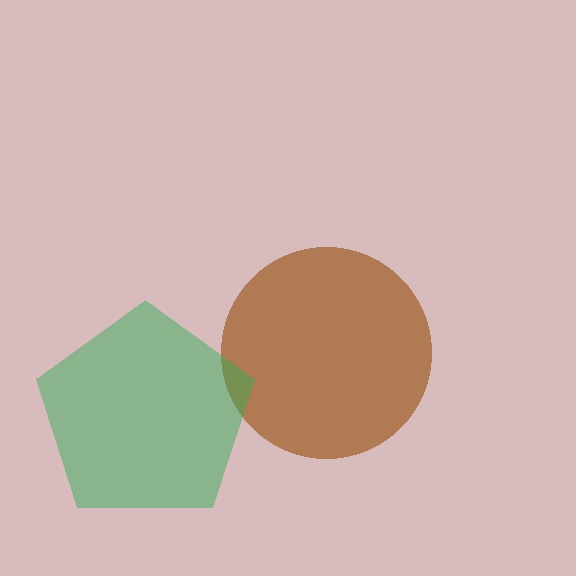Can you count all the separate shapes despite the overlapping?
Yes, there are 2 separate shapes.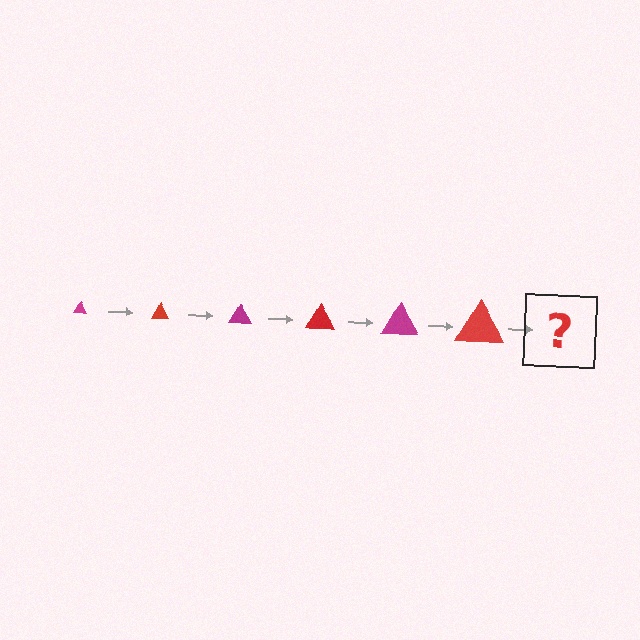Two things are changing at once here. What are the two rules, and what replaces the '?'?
The two rules are that the triangle grows larger each step and the color cycles through magenta and red. The '?' should be a magenta triangle, larger than the previous one.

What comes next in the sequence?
The next element should be a magenta triangle, larger than the previous one.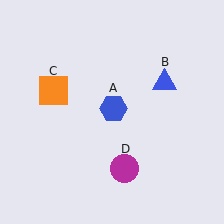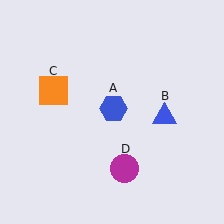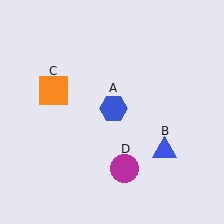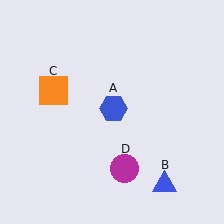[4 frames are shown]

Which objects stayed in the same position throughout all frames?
Blue hexagon (object A) and orange square (object C) and magenta circle (object D) remained stationary.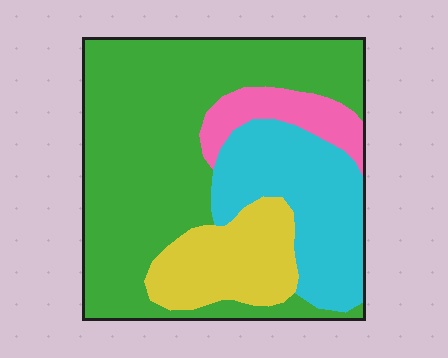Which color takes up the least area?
Pink, at roughly 10%.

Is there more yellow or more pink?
Yellow.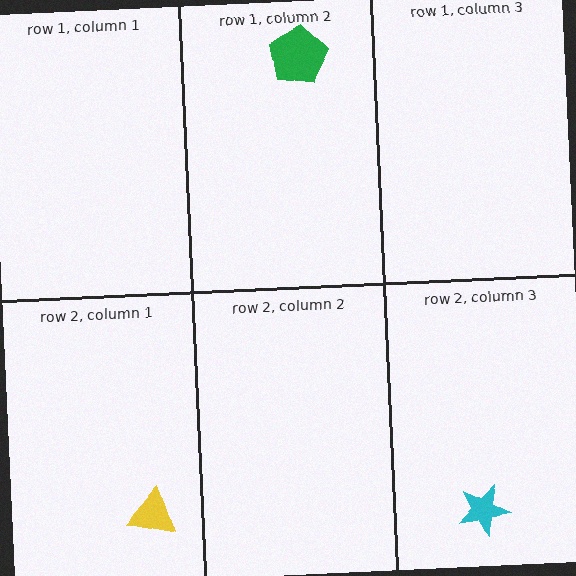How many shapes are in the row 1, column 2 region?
1.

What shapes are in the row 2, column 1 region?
The yellow triangle.